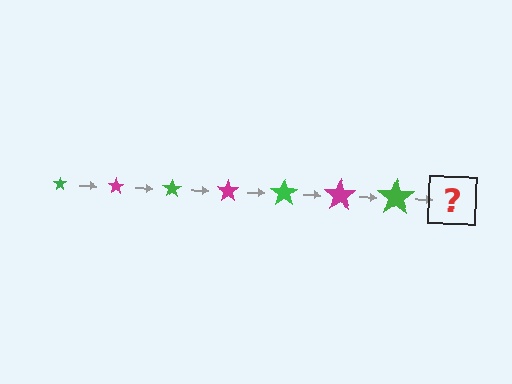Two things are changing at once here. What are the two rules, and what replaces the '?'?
The two rules are that the star grows larger each step and the color cycles through green and magenta. The '?' should be a magenta star, larger than the previous one.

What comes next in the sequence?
The next element should be a magenta star, larger than the previous one.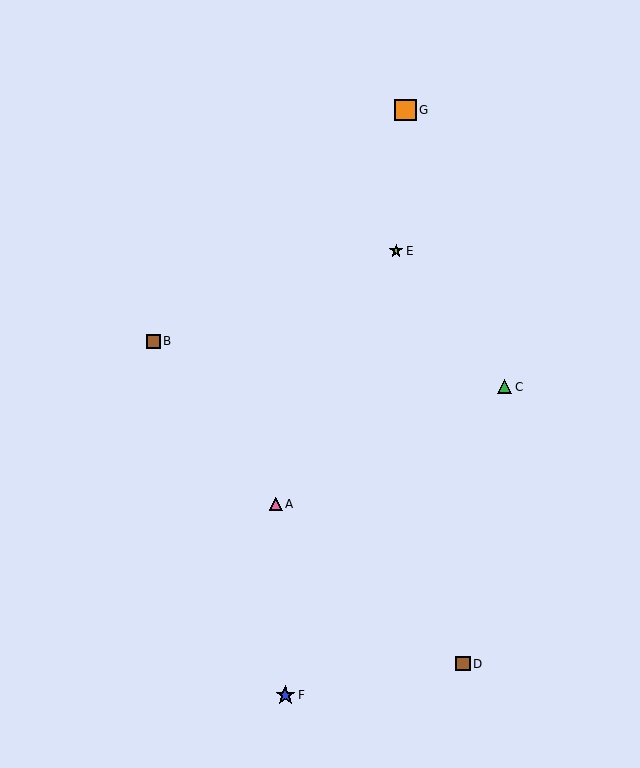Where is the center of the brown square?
The center of the brown square is at (463, 664).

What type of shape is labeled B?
Shape B is a brown square.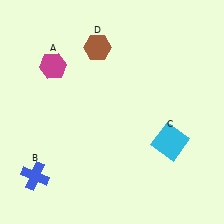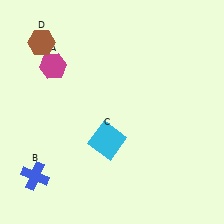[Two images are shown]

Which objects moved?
The objects that moved are: the cyan square (C), the brown hexagon (D).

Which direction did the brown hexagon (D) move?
The brown hexagon (D) moved left.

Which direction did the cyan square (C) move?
The cyan square (C) moved left.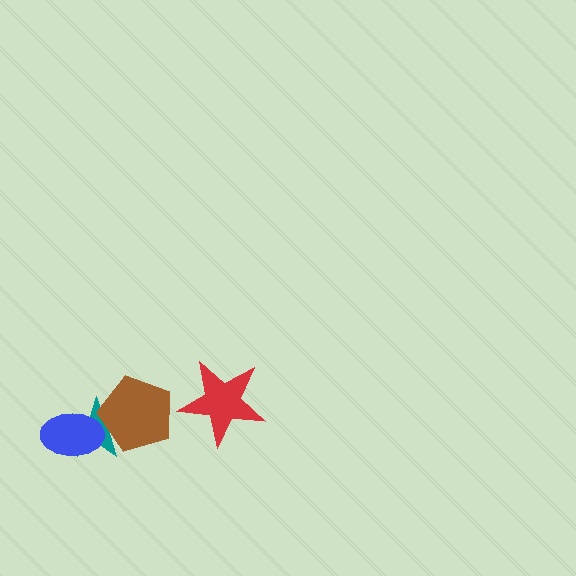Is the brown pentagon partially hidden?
No, no other shape covers it.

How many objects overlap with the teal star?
2 objects overlap with the teal star.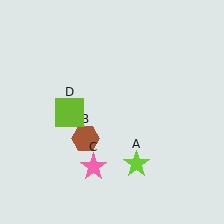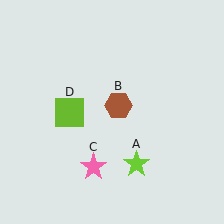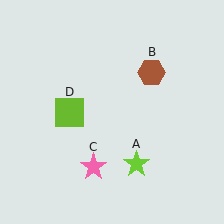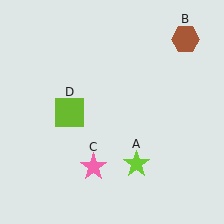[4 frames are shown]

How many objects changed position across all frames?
1 object changed position: brown hexagon (object B).